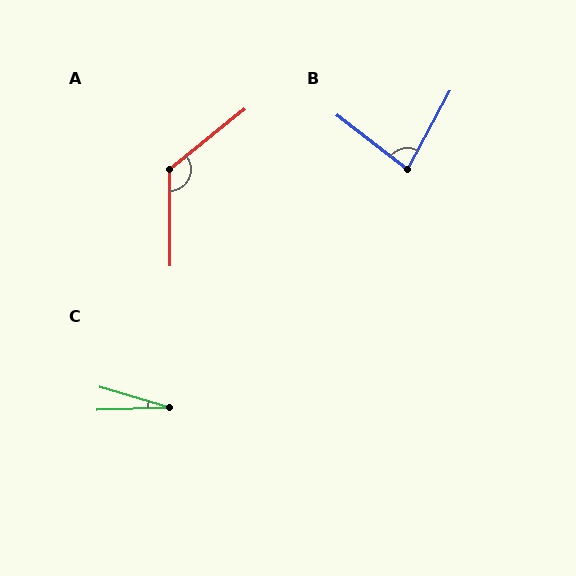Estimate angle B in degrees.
Approximately 81 degrees.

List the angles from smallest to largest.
C (18°), B (81°), A (128°).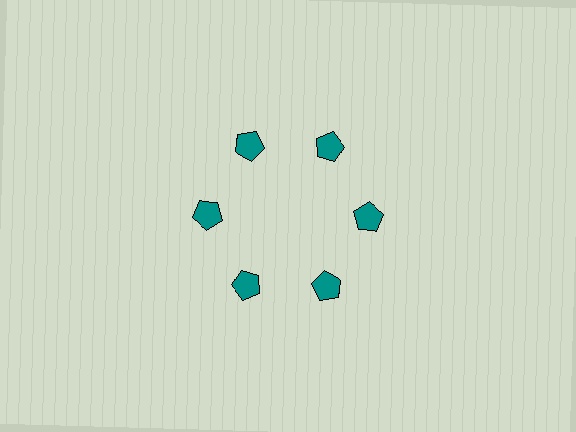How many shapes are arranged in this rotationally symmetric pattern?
There are 6 shapes, arranged in 6 groups of 1.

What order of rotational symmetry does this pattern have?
This pattern has 6-fold rotational symmetry.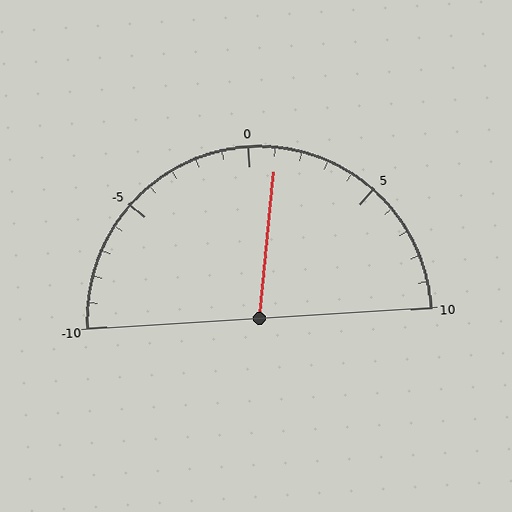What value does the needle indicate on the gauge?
The needle indicates approximately 1.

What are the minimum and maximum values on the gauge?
The gauge ranges from -10 to 10.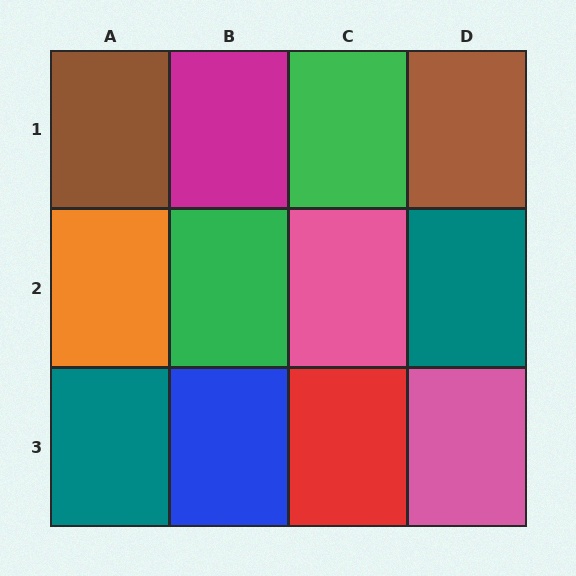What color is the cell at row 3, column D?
Pink.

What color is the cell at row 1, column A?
Brown.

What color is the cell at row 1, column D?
Brown.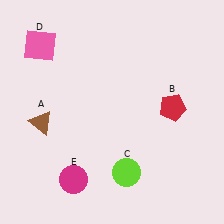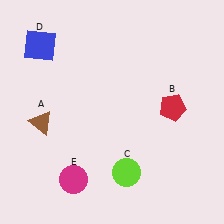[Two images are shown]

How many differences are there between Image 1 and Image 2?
There is 1 difference between the two images.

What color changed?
The square (D) changed from pink in Image 1 to blue in Image 2.